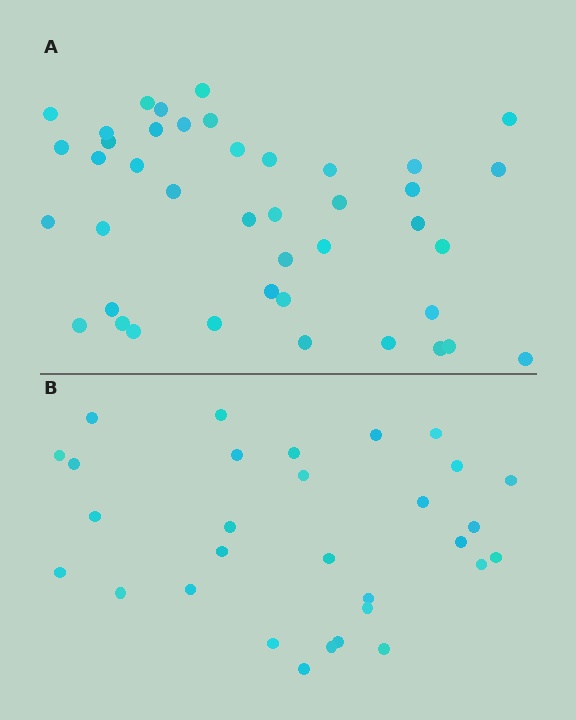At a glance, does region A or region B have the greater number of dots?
Region A (the top region) has more dots.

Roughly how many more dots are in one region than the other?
Region A has roughly 12 or so more dots than region B.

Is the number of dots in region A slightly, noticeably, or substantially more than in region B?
Region A has noticeably more, but not dramatically so. The ratio is roughly 1.4 to 1.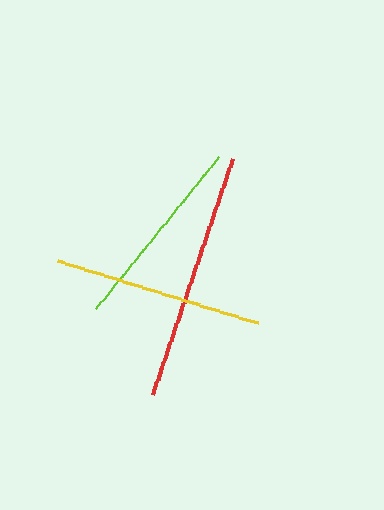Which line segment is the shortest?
The lime line is the shortest at approximately 195 pixels.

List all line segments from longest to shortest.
From longest to shortest: red, yellow, lime.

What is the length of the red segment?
The red segment is approximately 249 pixels long.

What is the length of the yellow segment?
The yellow segment is approximately 209 pixels long.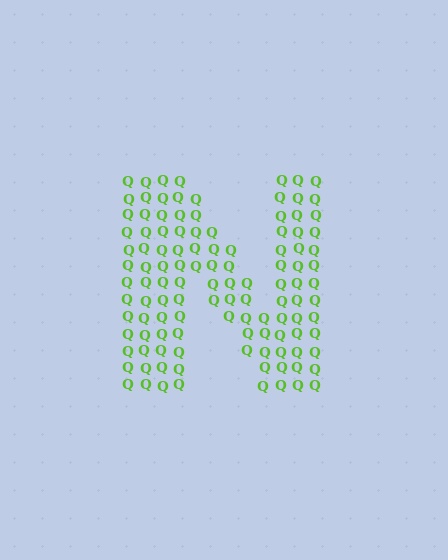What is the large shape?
The large shape is the letter N.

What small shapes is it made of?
It is made of small letter Q's.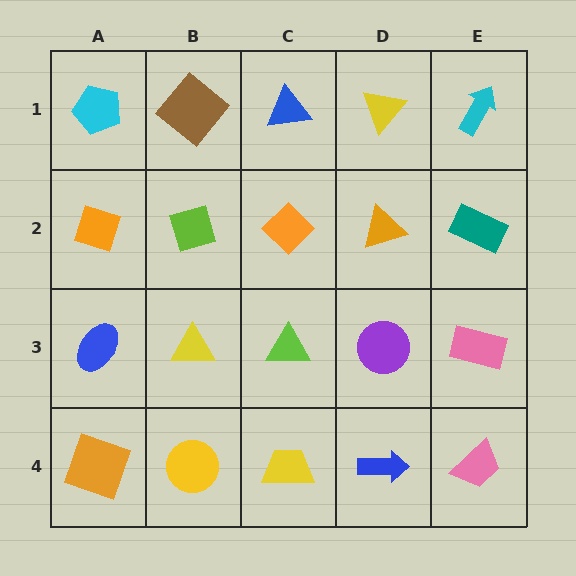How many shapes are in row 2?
5 shapes.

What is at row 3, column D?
A purple circle.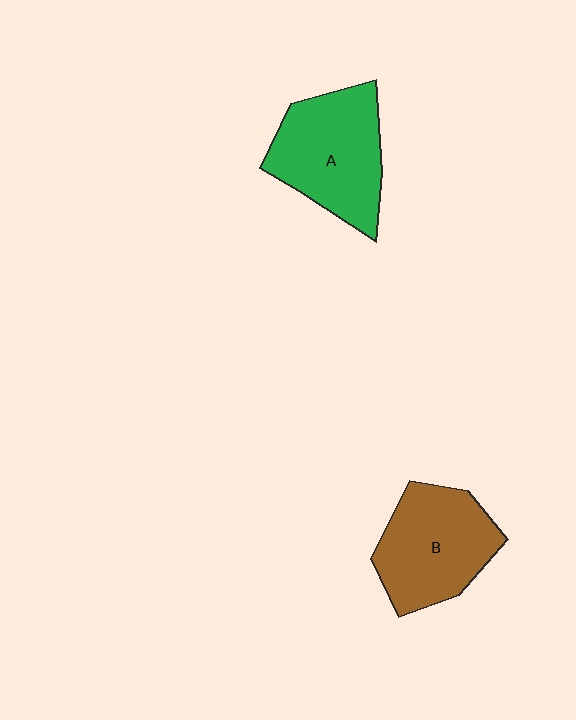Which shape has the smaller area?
Shape B (brown).